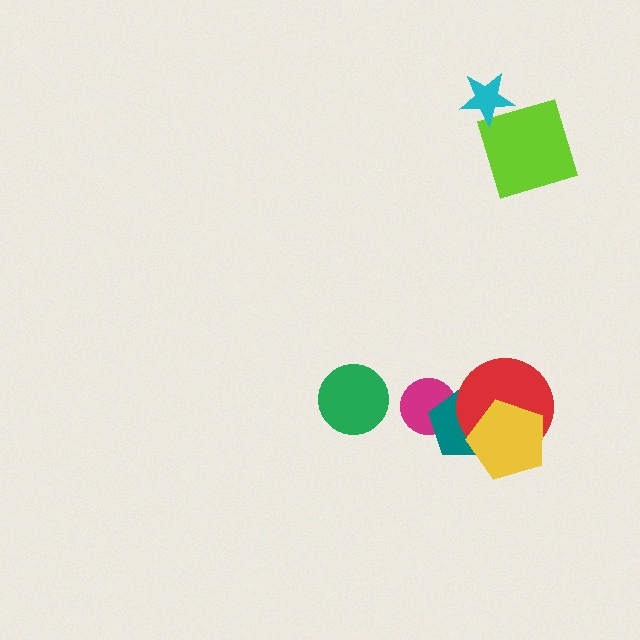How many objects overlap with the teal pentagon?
3 objects overlap with the teal pentagon.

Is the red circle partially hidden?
Yes, it is partially covered by another shape.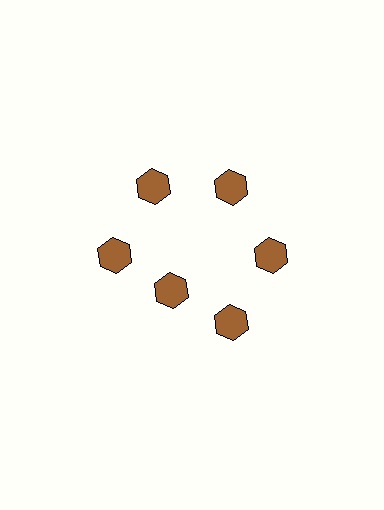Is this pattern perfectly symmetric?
No. The 6 brown hexagons are arranged in a ring, but one element near the 7 o'clock position is pulled inward toward the center, breaking the 6-fold rotational symmetry.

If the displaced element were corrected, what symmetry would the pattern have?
It would have 6-fold rotational symmetry — the pattern would map onto itself every 60 degrees.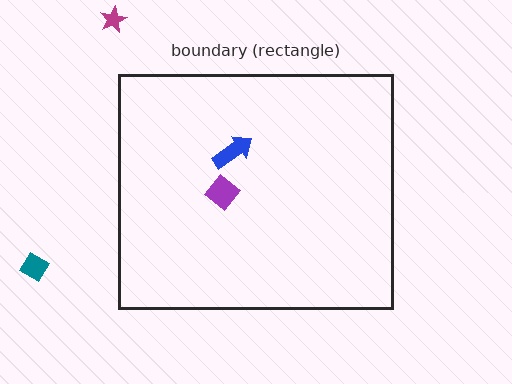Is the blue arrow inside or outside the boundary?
Inside.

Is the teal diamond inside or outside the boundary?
Outside.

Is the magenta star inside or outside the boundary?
Outside.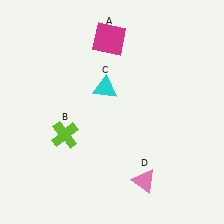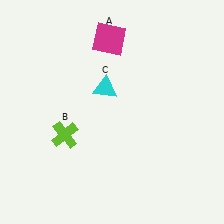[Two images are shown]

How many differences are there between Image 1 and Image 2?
There is 1 difference between the two images.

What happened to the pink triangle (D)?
The pink triangle (D) was removed in Image 2. It was in the bottom-right area of Image 1.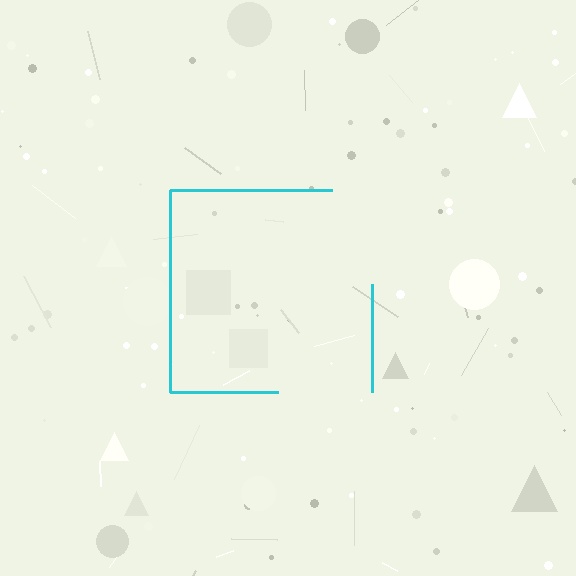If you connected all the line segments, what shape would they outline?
They would outline a square.